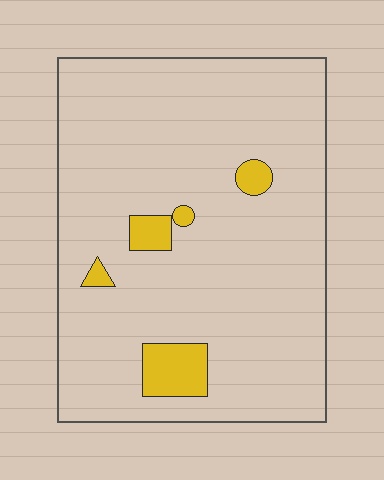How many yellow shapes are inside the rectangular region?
5.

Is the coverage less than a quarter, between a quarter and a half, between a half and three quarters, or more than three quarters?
Less than a quarter.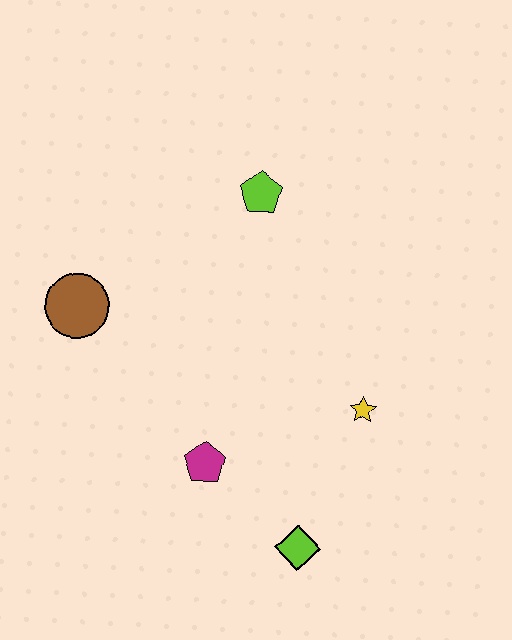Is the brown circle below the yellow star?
No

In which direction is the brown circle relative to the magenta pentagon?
The brown circle is above the magenta pentagon.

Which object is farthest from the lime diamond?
The lime pentagon is farthest from the lime diamond.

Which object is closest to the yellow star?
The lime diamond is closest to the yellow star.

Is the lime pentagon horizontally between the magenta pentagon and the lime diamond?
Yes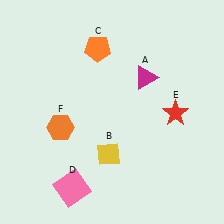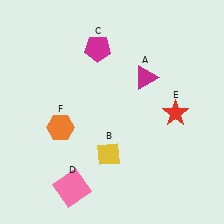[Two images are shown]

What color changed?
The pentagon (C) changed from orange in Image 1 to magenta in Image 2.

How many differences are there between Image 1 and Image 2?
There is 1 difference between the two images.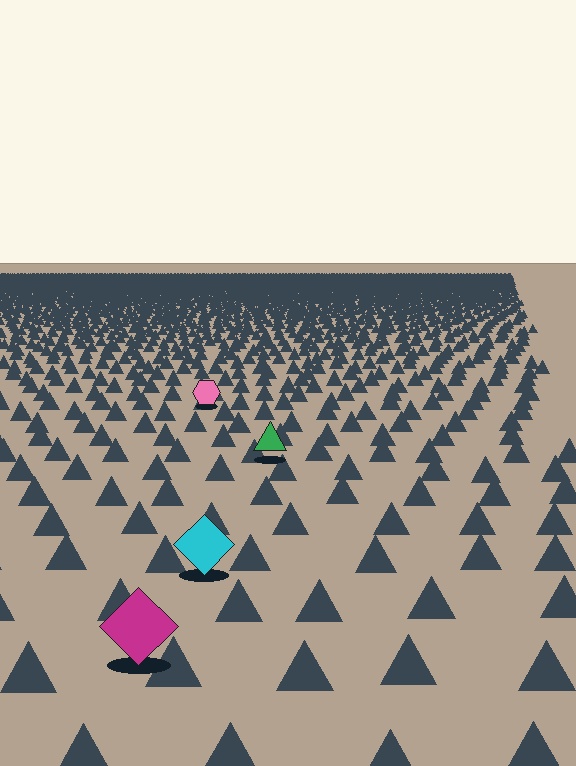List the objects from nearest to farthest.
From nearest to farthest: the magenta diamond, the cyan diamond, the green triangle, the pink hexagon.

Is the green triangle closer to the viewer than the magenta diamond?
No. The magenta diamond is closer — you can tell from the texture gradient: the ground texture is coarser near it.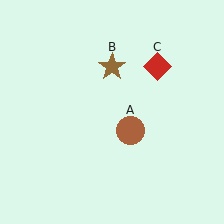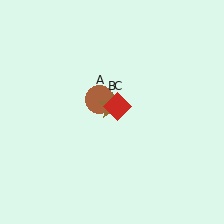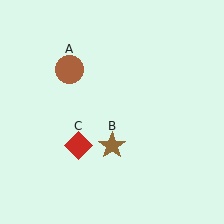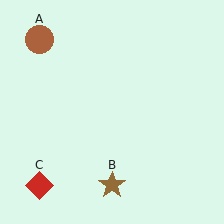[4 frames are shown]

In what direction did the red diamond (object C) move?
The red diamond (object C) moved down and to the left.